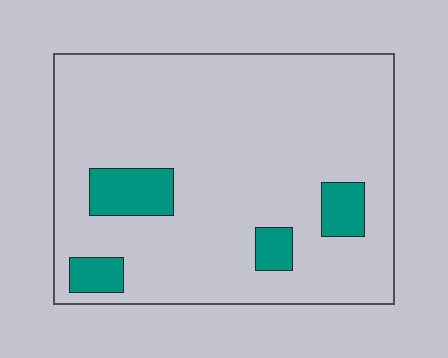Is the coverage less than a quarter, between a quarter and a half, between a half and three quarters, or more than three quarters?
Less than a quarter.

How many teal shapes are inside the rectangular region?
4.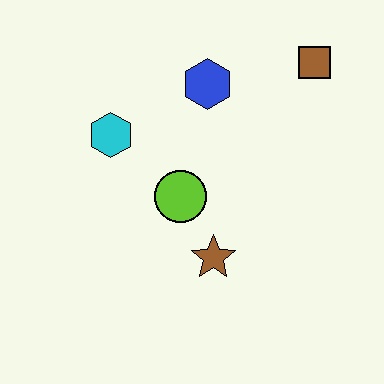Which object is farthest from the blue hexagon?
The brown star is farthest from the blue hexagon.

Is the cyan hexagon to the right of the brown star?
No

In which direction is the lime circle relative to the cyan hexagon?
The lime circle is to the right of the cyan hexagon.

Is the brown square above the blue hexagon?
Yes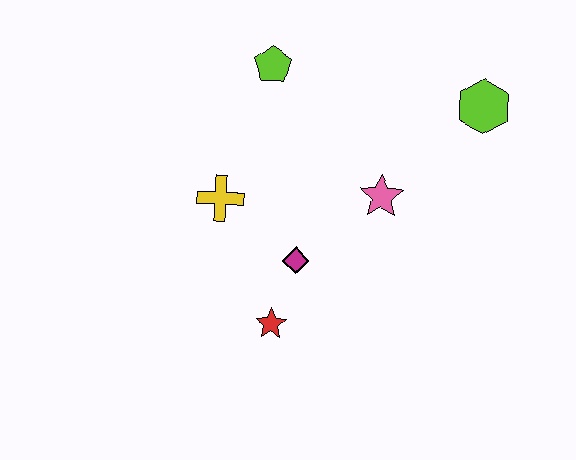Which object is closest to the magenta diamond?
The red star is closest to the magenta diamond.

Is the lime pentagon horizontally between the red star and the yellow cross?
Yes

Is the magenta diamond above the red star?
Yes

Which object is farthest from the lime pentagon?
The red star is farthest from the lime pentagon.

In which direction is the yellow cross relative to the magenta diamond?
The yellow cross is to the left of the magenta diamond.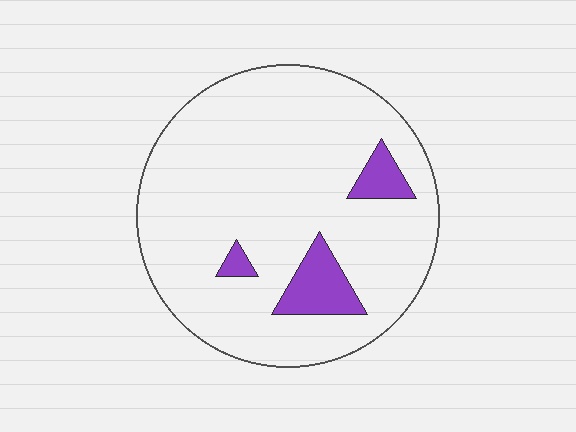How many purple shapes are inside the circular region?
3.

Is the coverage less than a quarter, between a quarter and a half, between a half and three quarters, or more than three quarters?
Less than a quarter.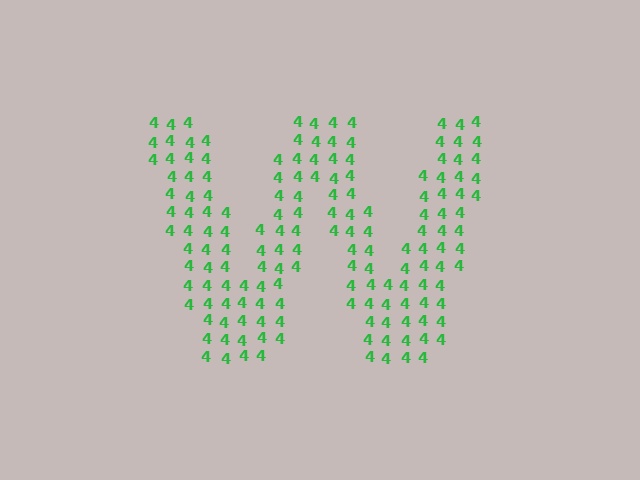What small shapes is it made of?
It is made of small digit 4's.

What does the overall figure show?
The overall figure shows the letter W.